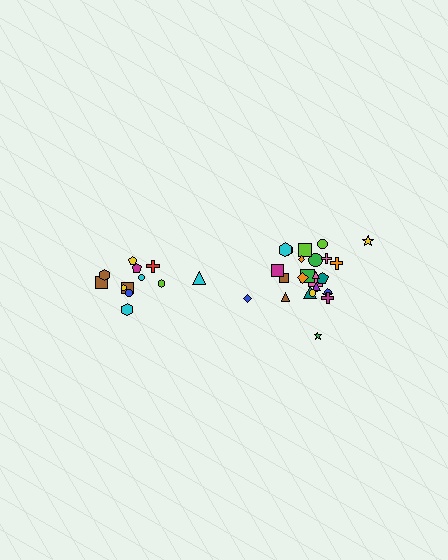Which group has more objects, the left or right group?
The right group.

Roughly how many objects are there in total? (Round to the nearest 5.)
Roughly 35 objects in total.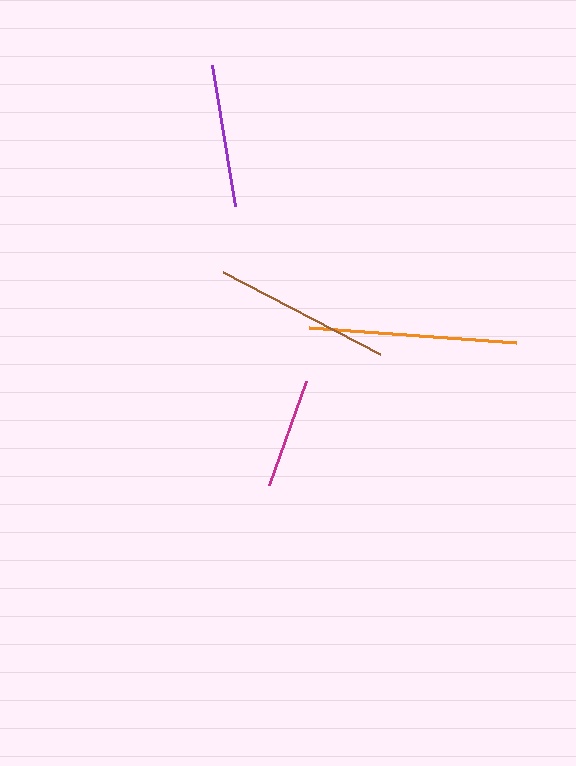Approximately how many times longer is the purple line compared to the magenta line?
The purple line is approximately 1.3 times the length of the magenta line.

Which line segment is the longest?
The orange line is the longest at approximately 208 pixels.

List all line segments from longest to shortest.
From longest to shortest: orange, brown, purple, magenta.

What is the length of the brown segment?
The brown segment is approximately 177 pixels long.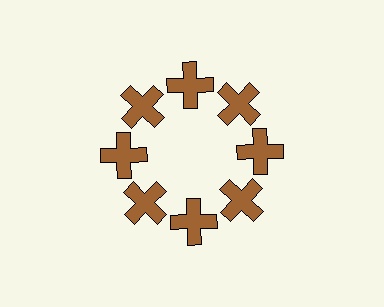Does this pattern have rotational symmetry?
Yes, this pattern has 8-fold rotational symmetry. It looks the same after rotating 45 degrees around the center.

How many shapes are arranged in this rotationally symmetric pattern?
There are 8 shapes, arranged in 8 groups of 1.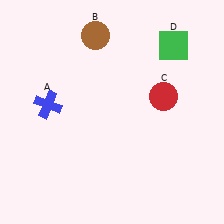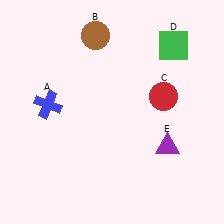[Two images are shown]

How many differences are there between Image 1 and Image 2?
There is 1 difference between the two images.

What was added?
A purple triangle (E) was added in Image 2.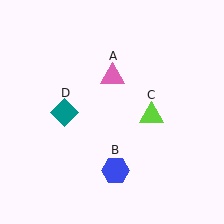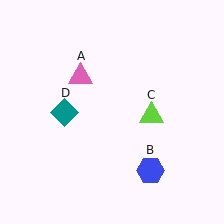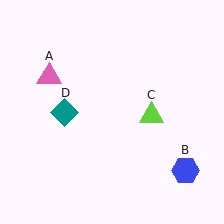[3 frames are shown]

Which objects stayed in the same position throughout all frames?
Lime triangle (object C) and teal diamond (object D) remained stationary.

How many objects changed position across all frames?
2 objects changed position: pink triangle (object A), blue hexagon (object B).